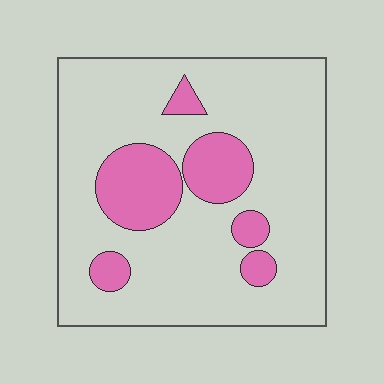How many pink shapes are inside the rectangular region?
6.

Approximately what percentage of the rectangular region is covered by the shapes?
Approximately 20%.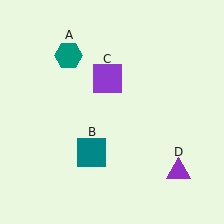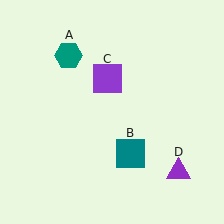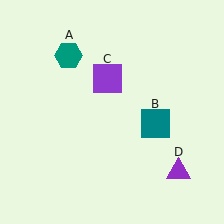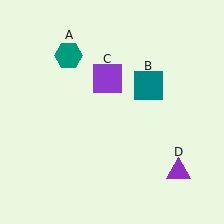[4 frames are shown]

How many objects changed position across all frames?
1 object changed position: teal square (object B).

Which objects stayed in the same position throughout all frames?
Teal hexagon (object A) and purple square (object C) and purple triangle (object D) remained stationary.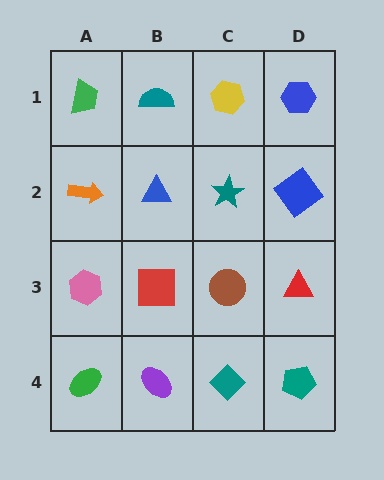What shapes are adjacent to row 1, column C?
A teal star (row 2, column C), a teal semicircle (row 1, column B), a blue hexagon (row 1, column D).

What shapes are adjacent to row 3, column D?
A blue diamond (row 2, column D), a teal pentagon (row 4, column D), a brown circle (row 3, column C).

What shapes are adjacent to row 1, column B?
A blue triangle (row 2, column B), a green trapezoid (row 1, column A), a yellow hexagon (row 1, column C).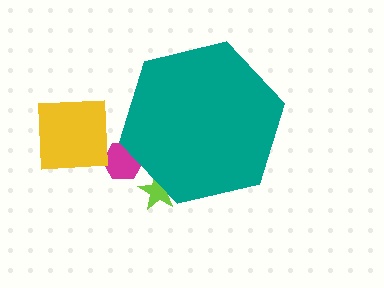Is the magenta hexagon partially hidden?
Yes, the magenta hexagon is partially hidden behind the teal hexagon.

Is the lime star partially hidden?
Yes, the lime star is partially hidden behind the teal hexagon.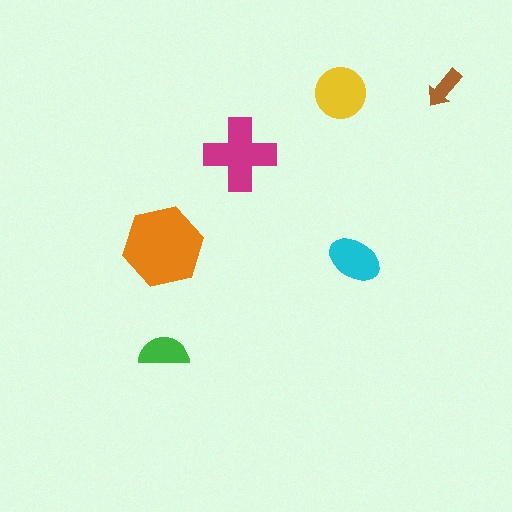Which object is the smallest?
The brown arrow.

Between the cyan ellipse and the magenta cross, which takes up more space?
The magenta cross.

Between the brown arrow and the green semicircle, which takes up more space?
The green semicircle.